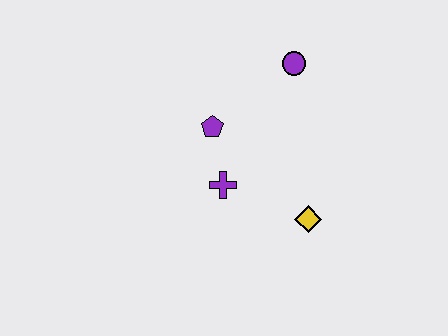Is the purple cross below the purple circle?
Yes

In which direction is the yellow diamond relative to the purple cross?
The yellow diamond is to the right of the purple cross.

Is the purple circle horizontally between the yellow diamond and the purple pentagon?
Yes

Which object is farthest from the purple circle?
The yellow diamond is farthest from the purple circle.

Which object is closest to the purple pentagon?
The purple cross is closest to the purple pentagon.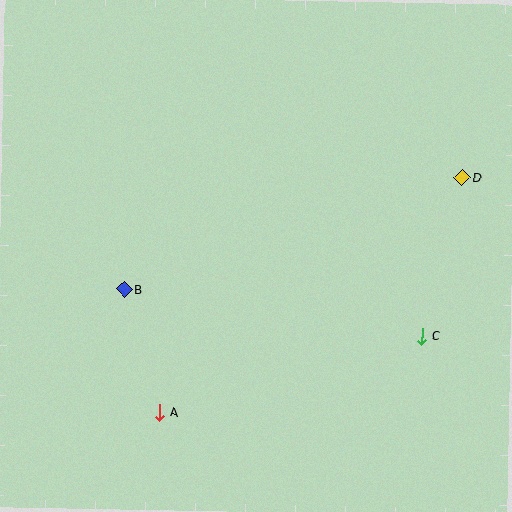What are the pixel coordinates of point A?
Point A is at (160, 413).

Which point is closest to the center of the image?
Point B at (125, 289) is closest to the center.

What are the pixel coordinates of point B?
Point B is at (125, 289).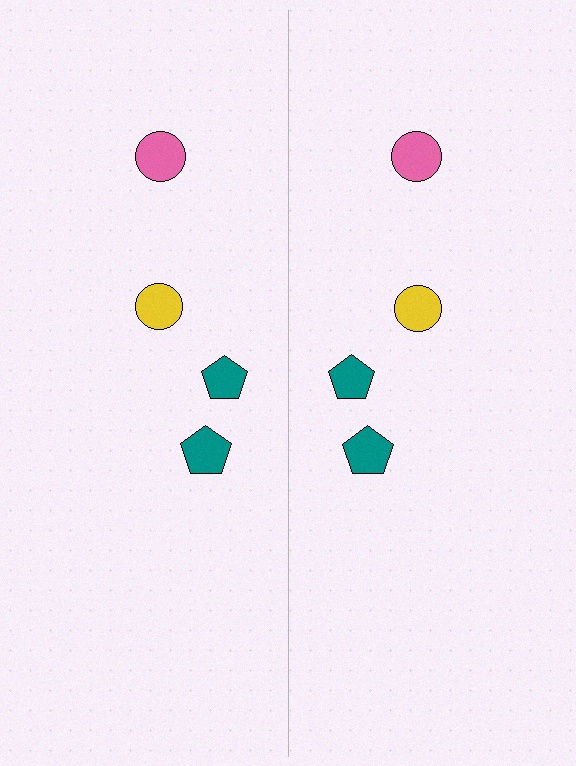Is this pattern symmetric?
Yes, this pattern has bilateral (reflection) symmetry.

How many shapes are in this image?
There are 8 shapes in this image.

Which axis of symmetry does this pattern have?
The pattern has a vertical axis of symmetry running through the center of the image.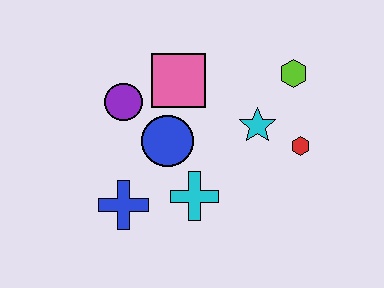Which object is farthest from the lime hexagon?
The blue cross is farthest from the lime hexagon.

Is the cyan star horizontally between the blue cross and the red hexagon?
Yes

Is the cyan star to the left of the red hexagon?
Yes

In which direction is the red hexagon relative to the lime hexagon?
The red hexagon is below the lime hexagon.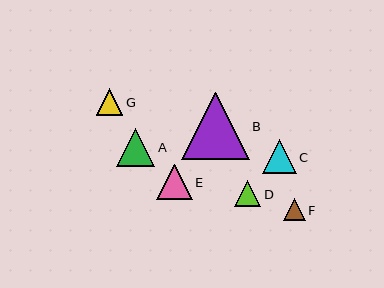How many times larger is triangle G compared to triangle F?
Triangle G is approximately 1.2 times the size of triangle F.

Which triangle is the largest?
Triangle B is the largest with a size of approximately 67 pixels.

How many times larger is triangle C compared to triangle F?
Triangle C is approximately 1.5 times the size of triangle F.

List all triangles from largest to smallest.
From largest to smallest: B, A, E, C, G, D, F.